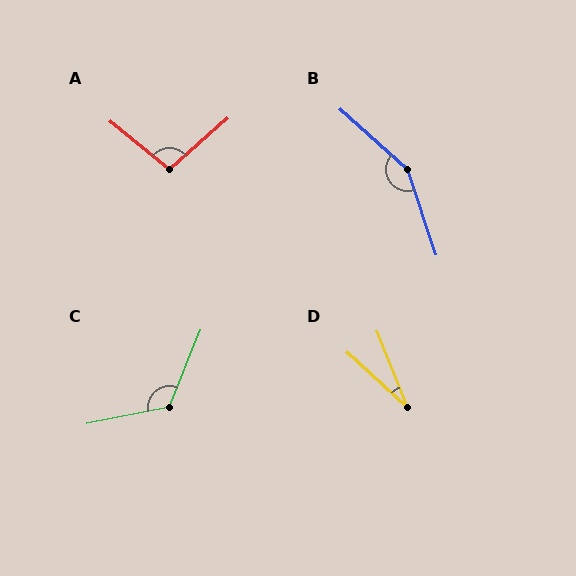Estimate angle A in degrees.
Approximately 100 degrees.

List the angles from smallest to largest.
D (26°), A (100°), C (124°), B (151°).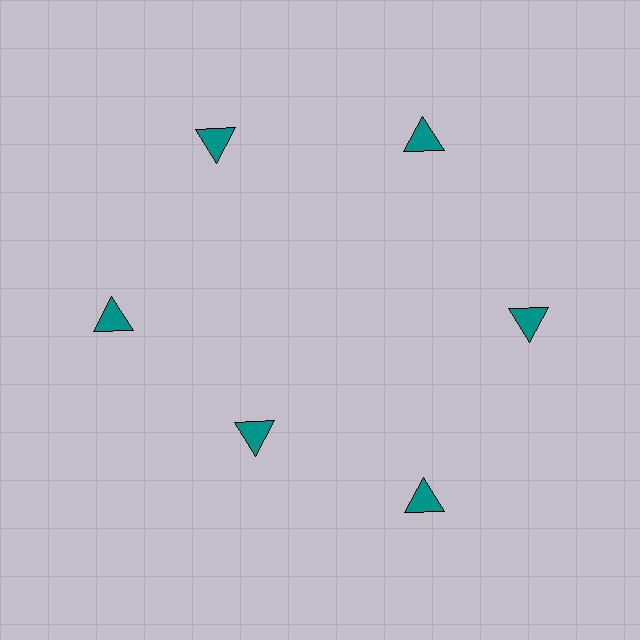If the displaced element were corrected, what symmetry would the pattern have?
It would have 6-fold rotational symmetry — the pattern would map onto itself every 60 degrees.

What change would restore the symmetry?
The symmetry would be restored by moving it outward, back onto the ring so that all 6 triangles sit at equal angles and equal distance from the center.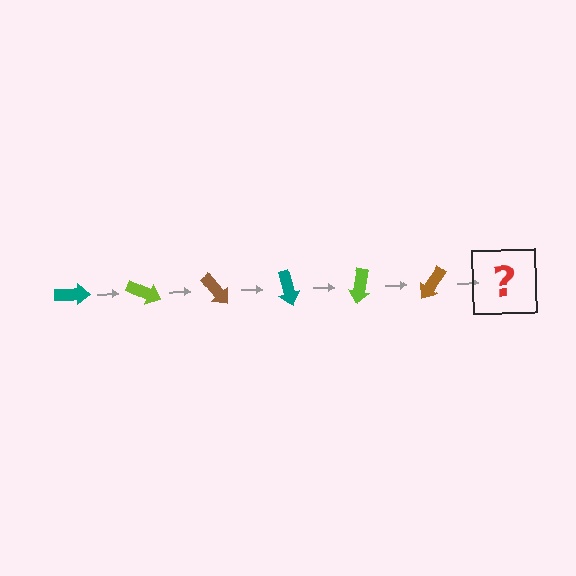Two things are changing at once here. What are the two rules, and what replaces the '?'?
The two rules are that it rotates 25 degrees each step and the color cycles through teal, lime, and brown. The '?' should be a teal arrow, rotated 150 degrees from the start.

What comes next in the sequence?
The next element should be a teal arrow, rotated 150 degrees from the start.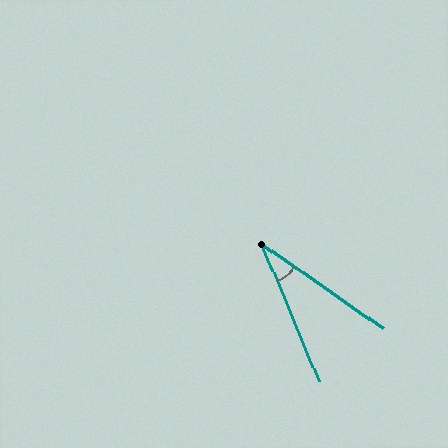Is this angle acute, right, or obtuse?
It is acute.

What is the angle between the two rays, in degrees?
Approximately 32 degrees.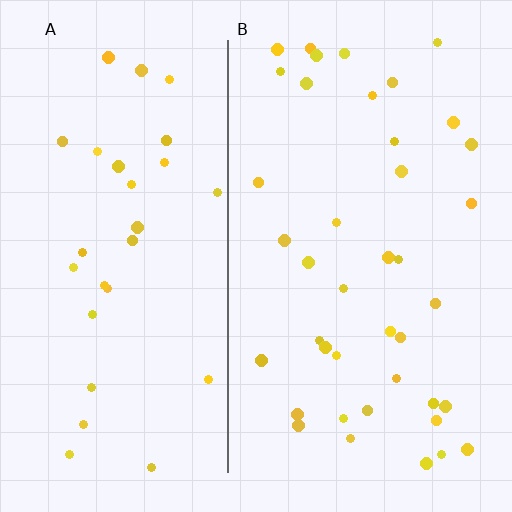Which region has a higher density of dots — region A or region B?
B (the right).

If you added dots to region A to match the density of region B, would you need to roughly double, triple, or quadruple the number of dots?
Approximately double.